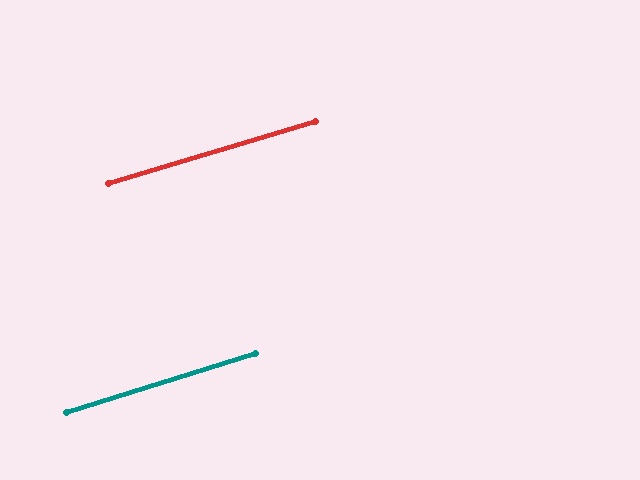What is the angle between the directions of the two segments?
Approximately 1 degree.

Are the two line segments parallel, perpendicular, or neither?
Parallel — their directions differ by only 0.9°.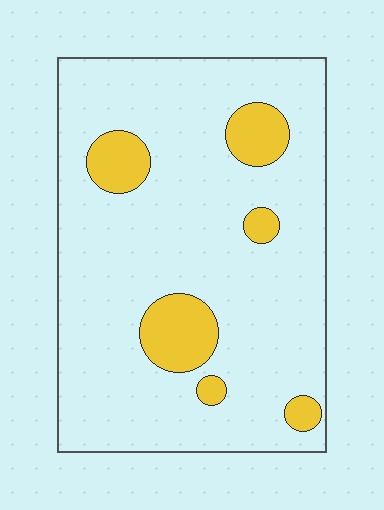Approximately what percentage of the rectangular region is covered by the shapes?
Approximately 15%.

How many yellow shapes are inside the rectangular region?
6.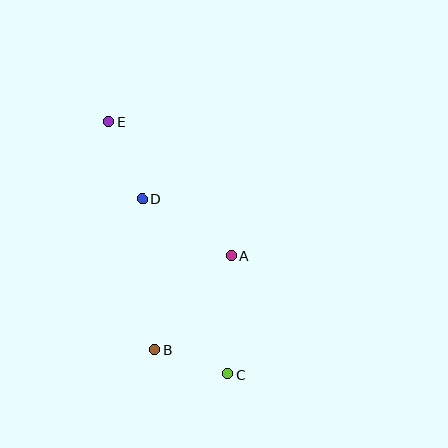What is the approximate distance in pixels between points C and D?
The distance between C and D is approximately 195 pixels.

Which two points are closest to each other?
Points B and C are closest to each other.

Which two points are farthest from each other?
Points C and E are farthest from each other.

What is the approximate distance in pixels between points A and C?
The distance between A and C is approximately 118 pixels.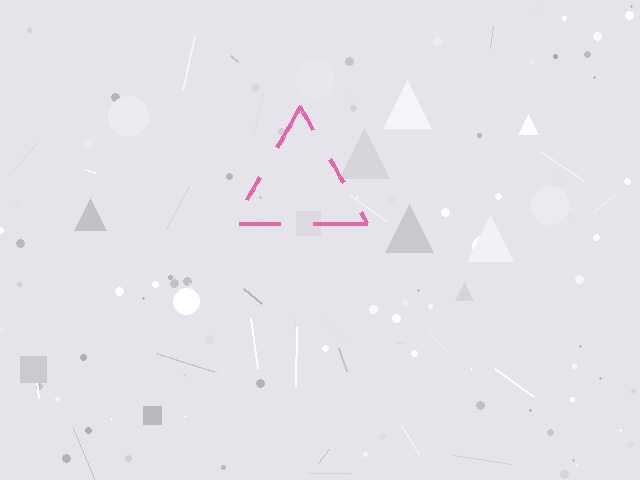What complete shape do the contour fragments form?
The contour fragments form a triangle.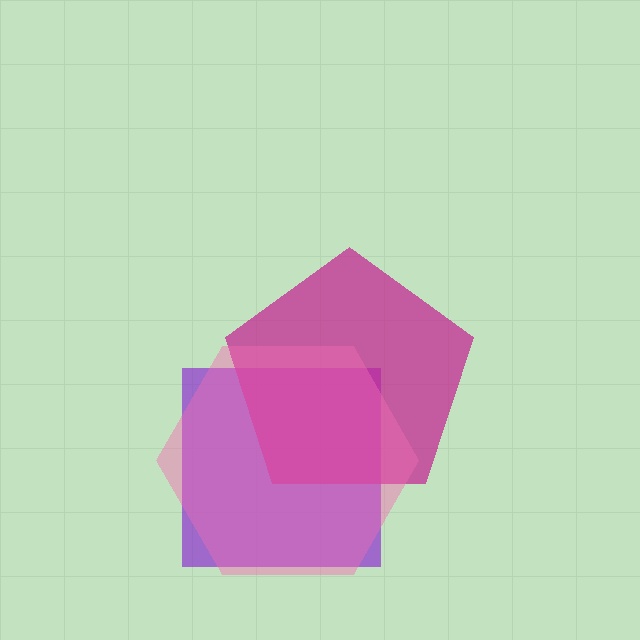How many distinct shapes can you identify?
There are 3 distinct shapes: a purple square, a magenta pentagon, a pink hexagon.